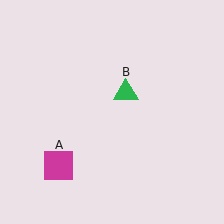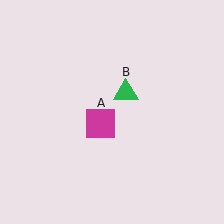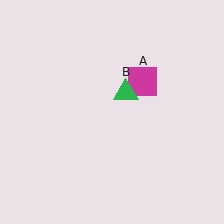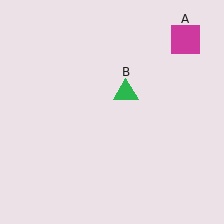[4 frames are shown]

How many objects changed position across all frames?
1 object changed position: magenta square (object A).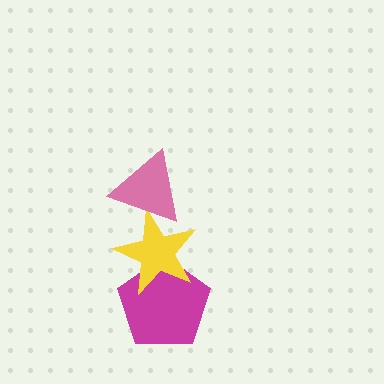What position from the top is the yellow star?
The yellow star is 2nd from the top.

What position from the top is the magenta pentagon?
The magenta pentagon is 3rd from the top.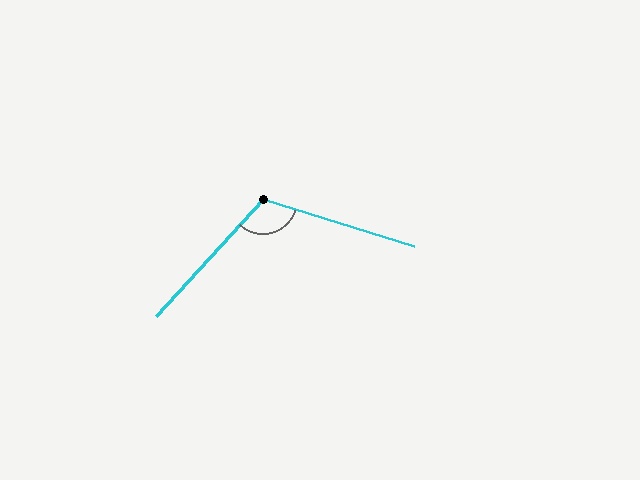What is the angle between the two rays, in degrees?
Approximately 115 degrees.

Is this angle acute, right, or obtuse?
It is obtuse.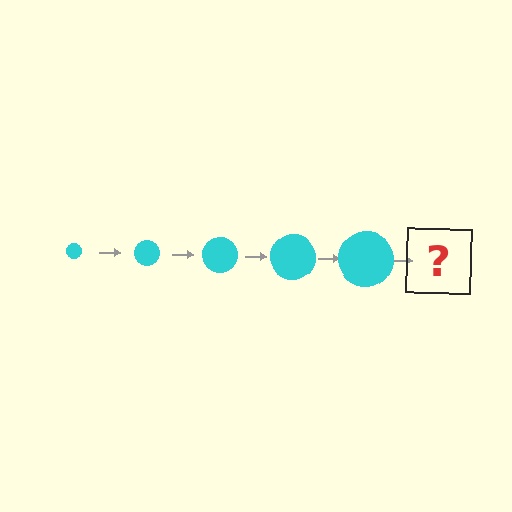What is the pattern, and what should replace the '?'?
The pattern is that the circle gets progressively larger each step. The '?' should be a cyan circle, larger than the previous one.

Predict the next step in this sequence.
The next step is a cyan circle, larger than the previous one.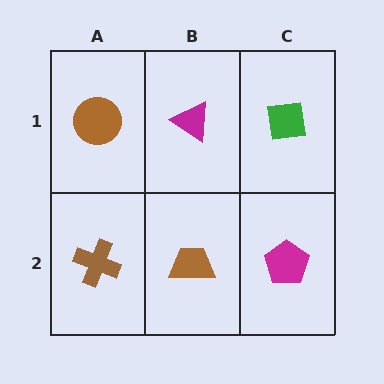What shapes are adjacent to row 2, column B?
A magenta triangle (row 1, column B), a brown cross (row 2, column A), a magenta pentagon (row 2, column C).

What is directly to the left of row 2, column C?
A brown trapezoid.